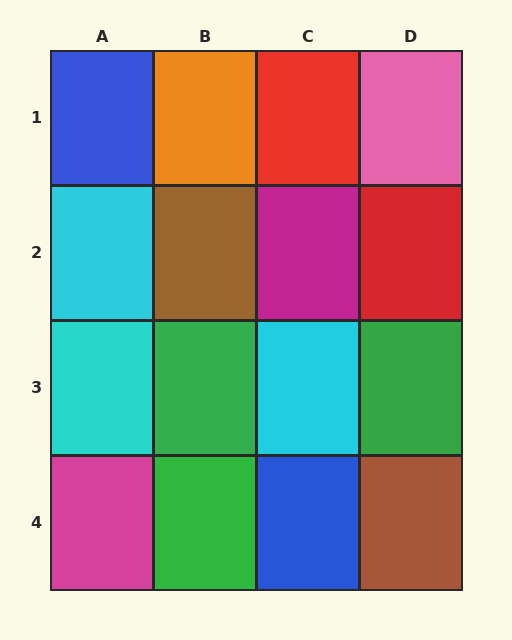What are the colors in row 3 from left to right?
Cyan, green, cyan, green.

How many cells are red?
2 cells are red.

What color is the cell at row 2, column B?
Brown.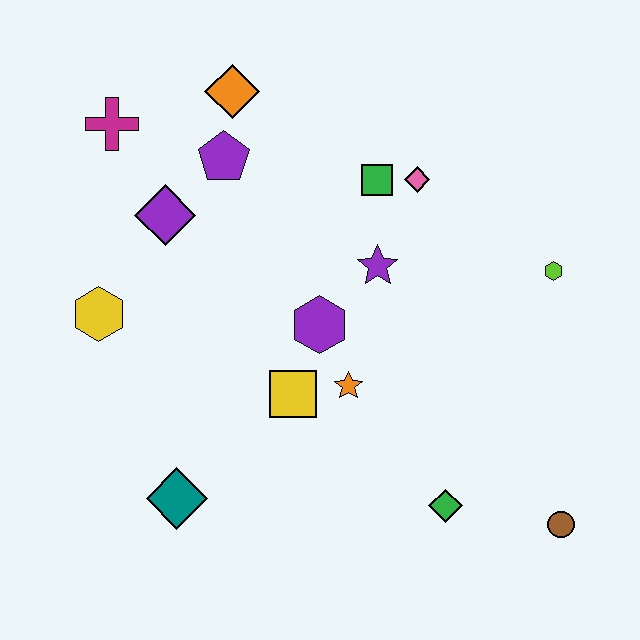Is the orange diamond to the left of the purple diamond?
No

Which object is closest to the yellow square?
The orange star is closest to the yellow square.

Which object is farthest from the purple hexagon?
The brown circle is farthest from the purple hexagon.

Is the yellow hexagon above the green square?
No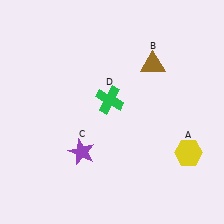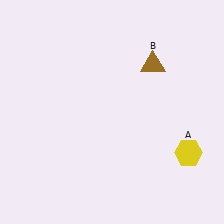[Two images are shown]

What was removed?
The green cross (D), the purple star (C) were removed in Image 2.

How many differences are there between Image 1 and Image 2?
There are 2 differences between the two images.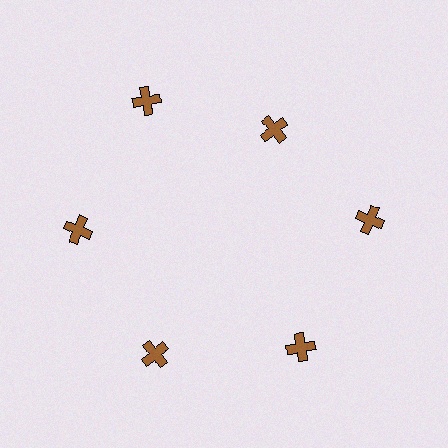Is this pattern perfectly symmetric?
No. The 6 brown crosses are arranged in a ring, but one element near the 1 o'clock position is pulled inward toward the center, breaking the 6-fold rotational symmetry.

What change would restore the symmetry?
The symmetry would be restored by moving it outward, back onto the ring so that all 6 crosses sit at equal angles and equal distance from the center.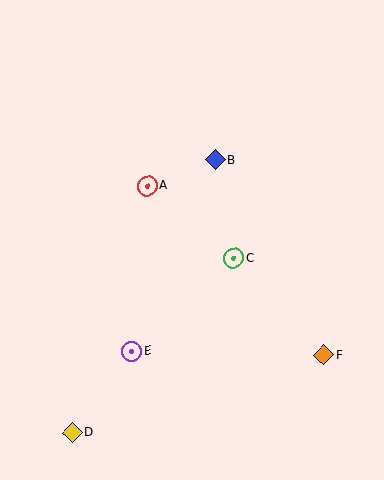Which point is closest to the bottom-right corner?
Point F is closest to the bottom-right corner.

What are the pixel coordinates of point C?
Point C is at (234, 258).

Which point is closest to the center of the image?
Point C at (234, 258) is closest to the center.